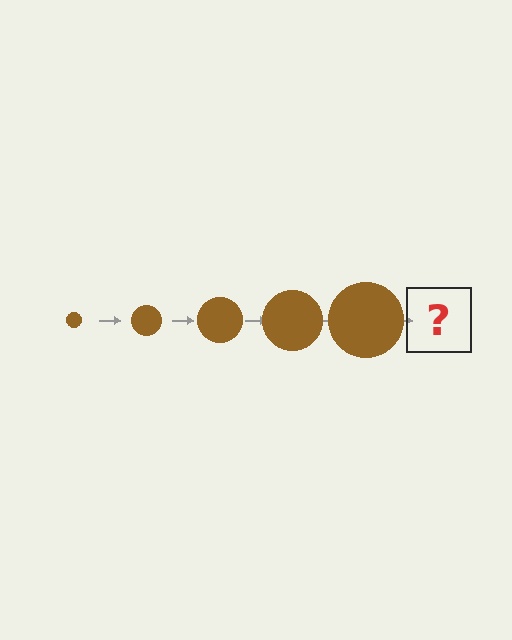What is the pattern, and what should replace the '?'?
The pattern is that the circle gets progressively larger each step. The '?' should be a brown circle, larger than the previous one.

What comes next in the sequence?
The next element should be a brown circle, larger than the previous one.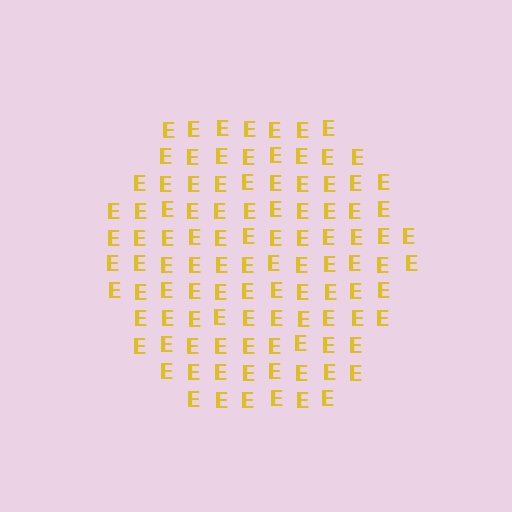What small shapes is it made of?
It is made of small letter E's.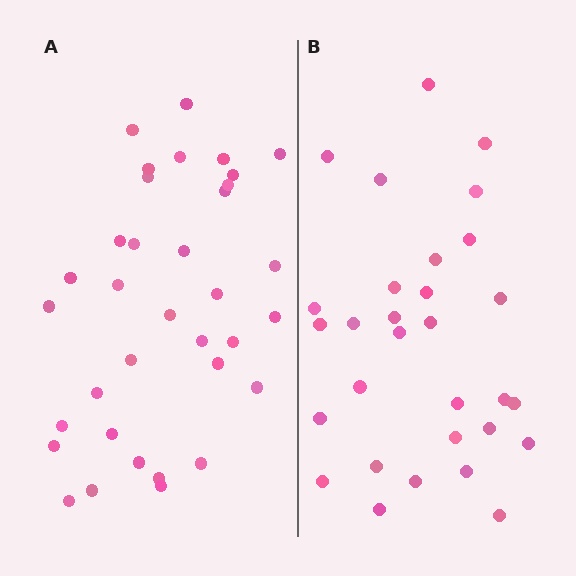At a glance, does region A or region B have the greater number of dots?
Region A (the left region) has more dots.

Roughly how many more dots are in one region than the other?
Region A has about 5 more dots than region B.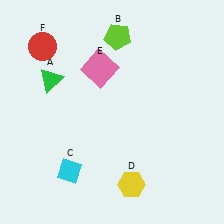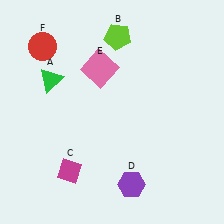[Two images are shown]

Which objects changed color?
C changed from cyan to magenta. D changed from yellow to purple.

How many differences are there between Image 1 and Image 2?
There are 2 differences between the two images.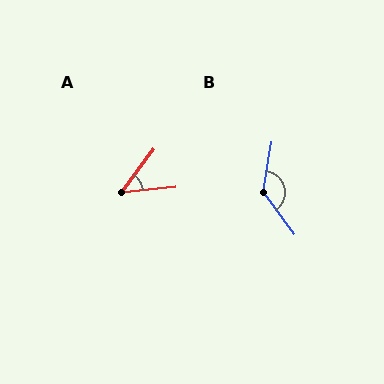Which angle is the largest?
B, at approximately 134 degrees.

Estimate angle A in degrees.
Approximately 47 degrees.